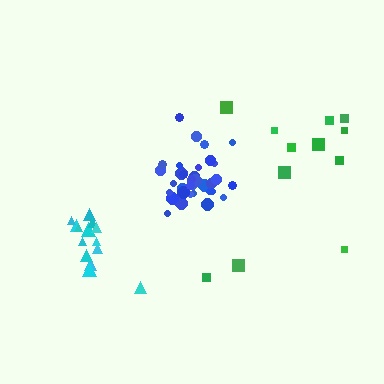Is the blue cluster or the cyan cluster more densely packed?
Blue.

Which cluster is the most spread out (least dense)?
Green.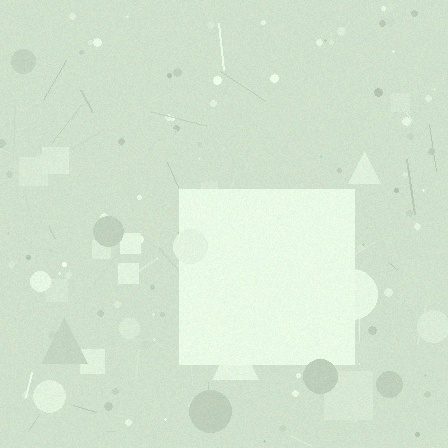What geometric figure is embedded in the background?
A square is embedded in the background.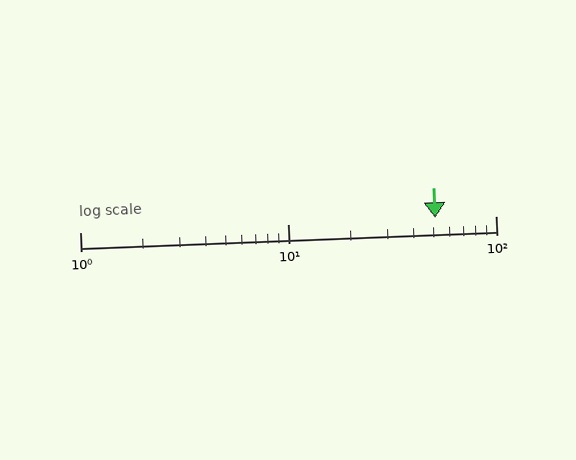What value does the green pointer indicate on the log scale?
The pointer indicates approximately 51.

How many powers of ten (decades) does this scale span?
The scale spans 2 decades, from 1 to 100.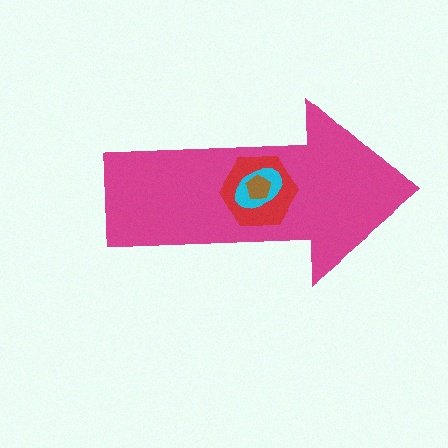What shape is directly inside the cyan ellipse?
The brown pentagon.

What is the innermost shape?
The brown pentagon.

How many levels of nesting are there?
4.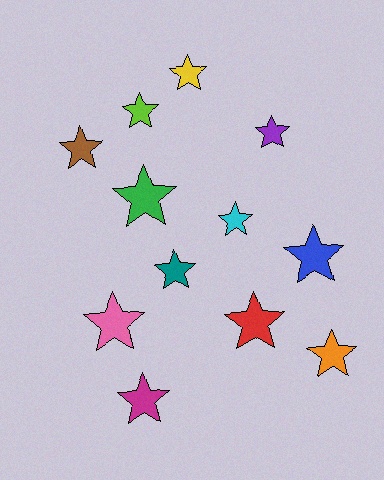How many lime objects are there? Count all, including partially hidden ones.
There is 1 lime object.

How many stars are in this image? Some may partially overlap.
There are 12 stars.